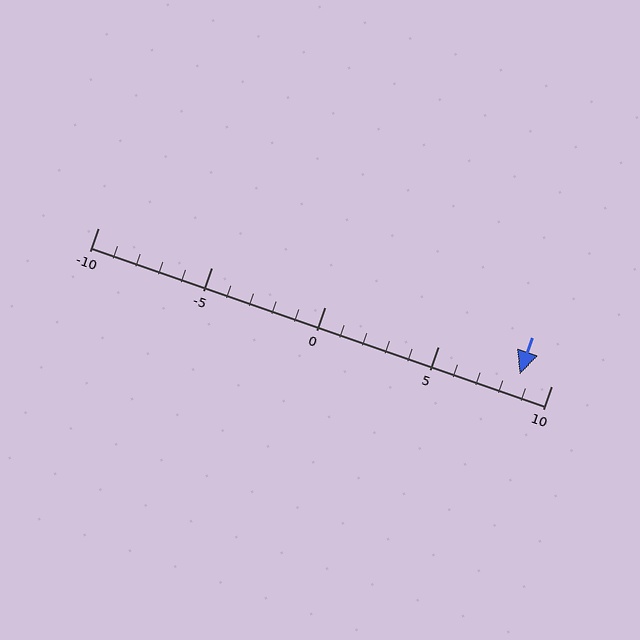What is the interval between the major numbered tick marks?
The major tick marks are spaced 5 units apart.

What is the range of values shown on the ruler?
The ruler shows values from -10 to 10.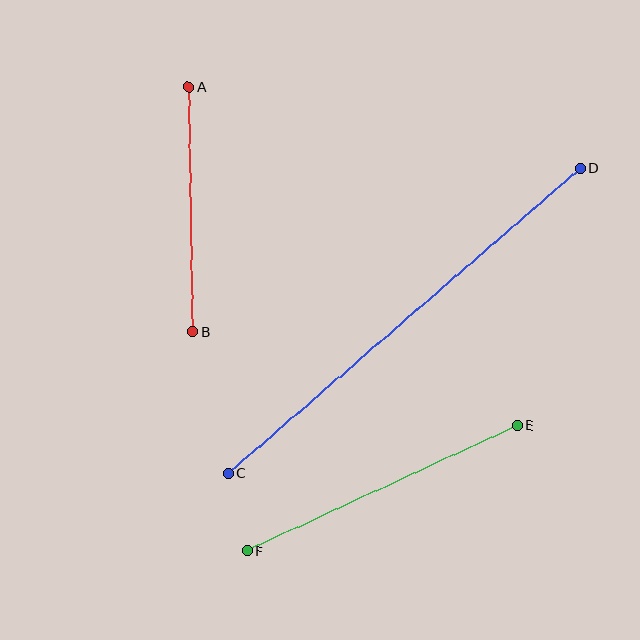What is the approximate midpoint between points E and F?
The midpoint is at approximately (382, 488) pixels.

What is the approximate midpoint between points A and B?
The midpoint is at approximately (190, 209) pixels.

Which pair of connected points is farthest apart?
Points C and D are farthest apart.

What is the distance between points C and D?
The distance is approximately 466 pixels.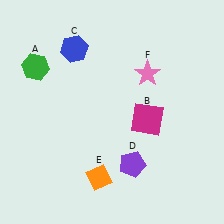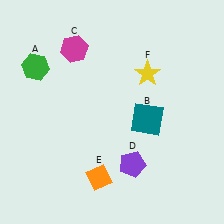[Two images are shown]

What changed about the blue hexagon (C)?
In Image 1, C is blue. In Image 2, it changed to magenta.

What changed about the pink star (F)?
In Image 1, F is pink. In Image 2, it changed to yellow.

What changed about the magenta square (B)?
In Image 1, B is magenta. In Image 2, it changed to teal.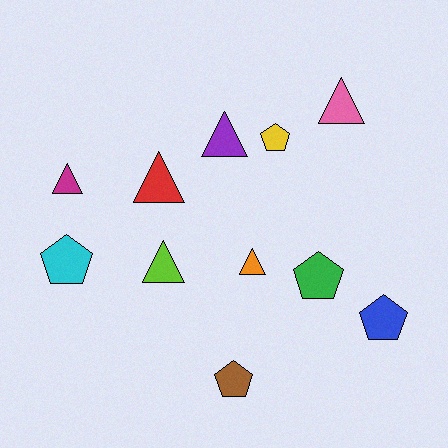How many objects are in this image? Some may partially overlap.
There are 11 objects.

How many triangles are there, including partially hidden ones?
There are 6 triangles.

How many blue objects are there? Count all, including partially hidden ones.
There is 1 blue object.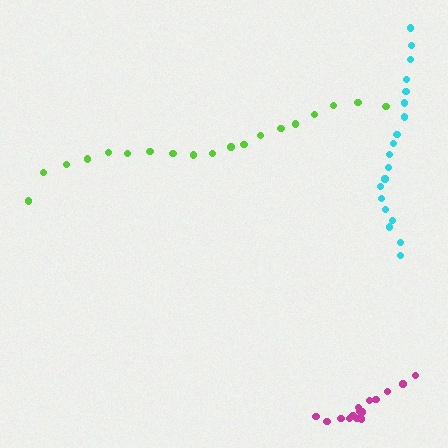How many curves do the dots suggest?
There are 3 distinct paths.